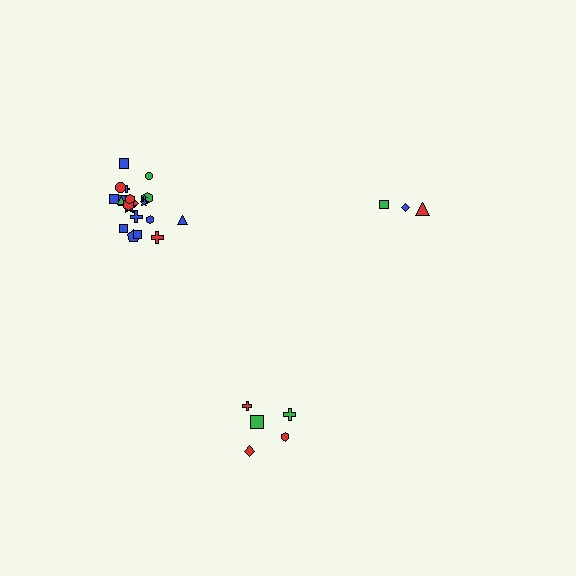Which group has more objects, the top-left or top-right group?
The top-left group.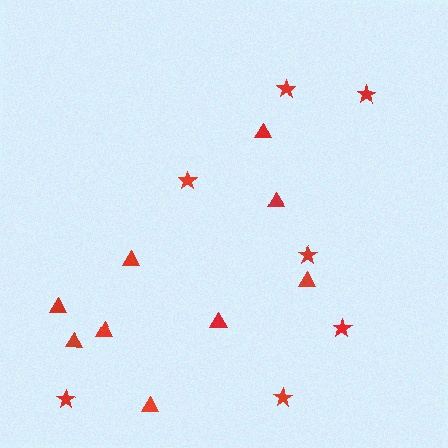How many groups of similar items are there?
There are 2 groups: one group of stars (7) and one group of triangles (9).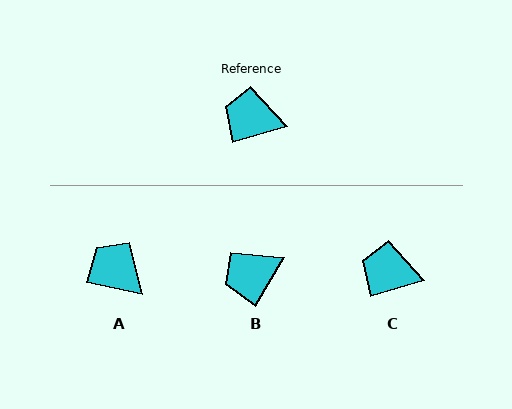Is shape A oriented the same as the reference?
No, it is off by about 28 degrees.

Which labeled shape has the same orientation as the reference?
C.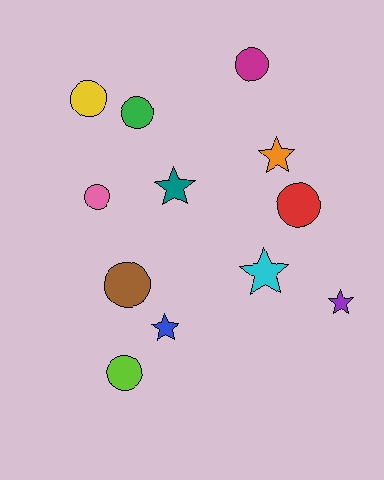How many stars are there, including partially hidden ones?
There are 5 stars.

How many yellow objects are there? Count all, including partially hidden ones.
There is 1 yellow object.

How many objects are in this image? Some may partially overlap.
There are 12 objects.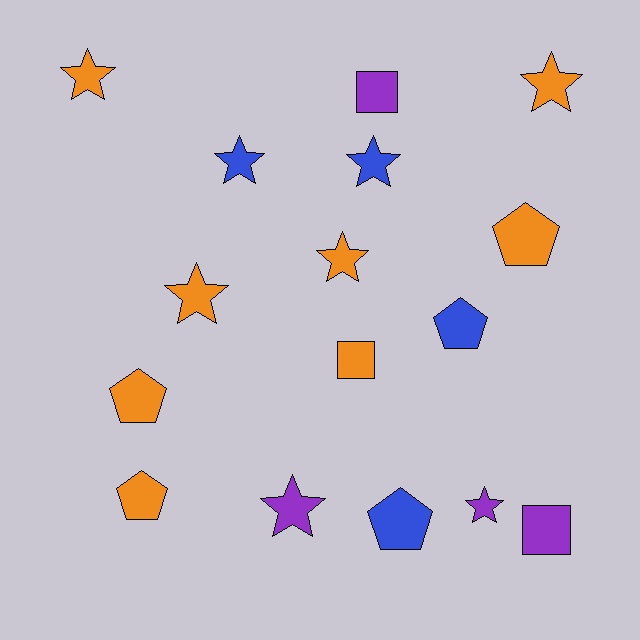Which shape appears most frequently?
Star, with 8 objects.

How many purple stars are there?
There are 2 purple stars.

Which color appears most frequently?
Orange, with 8 objects.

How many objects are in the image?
There are 16 objects.